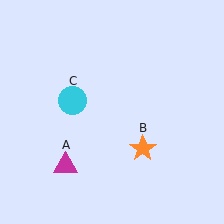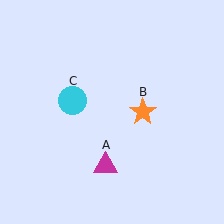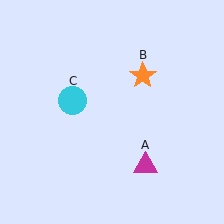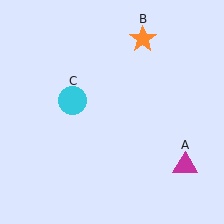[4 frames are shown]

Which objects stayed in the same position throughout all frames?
Cyan circle (object C) remained stationary.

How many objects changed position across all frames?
2 objects changed position: magenta triangle (object A), orange star (object B).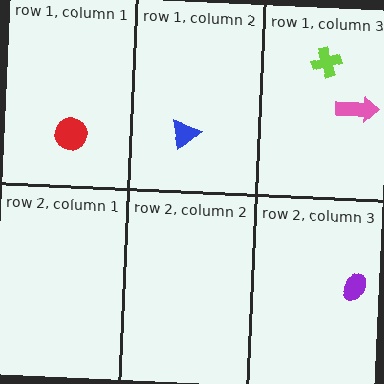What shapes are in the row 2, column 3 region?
The purple ellipse.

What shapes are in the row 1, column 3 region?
The lime cross, the pink arrow.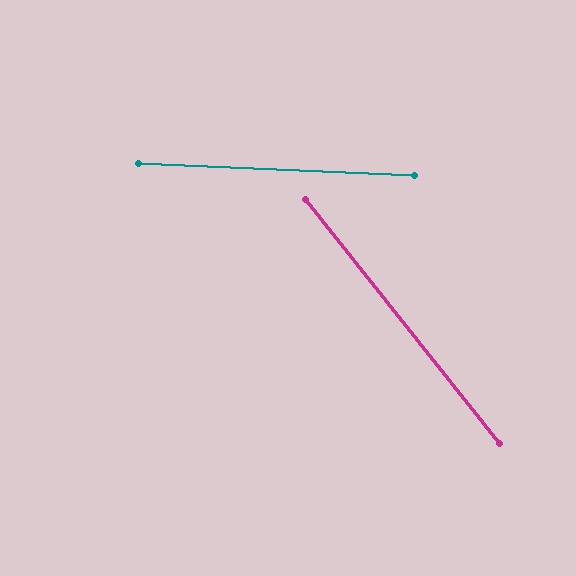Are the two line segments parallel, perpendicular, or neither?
Neither parallel nor perpendicular — they differ by about 49°.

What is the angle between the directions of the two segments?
Approximately 49 degrees.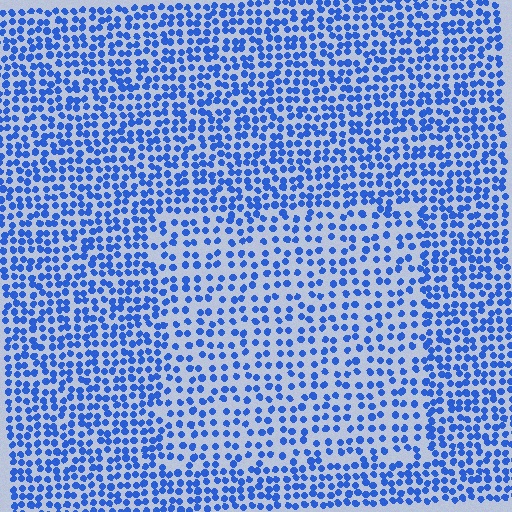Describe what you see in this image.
The image contains small blue elements arranged at two different densities. A rectangle-shaped region is visible where the elements are less densely packed than the surrounding area.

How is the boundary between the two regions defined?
The boundary is defined by a change in element density (approximately 1.6x ratio). All elements are the same color, size, and shape.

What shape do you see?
I see a rectangle.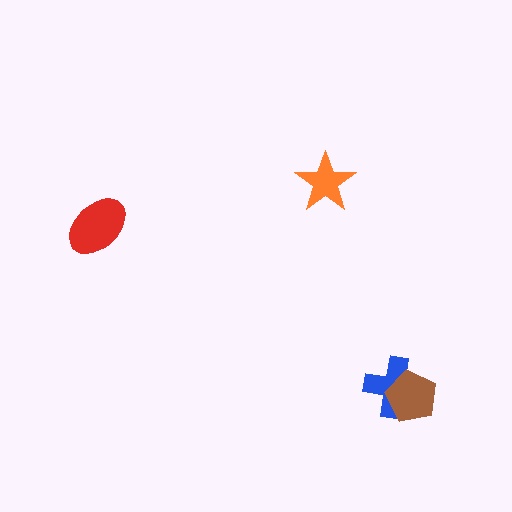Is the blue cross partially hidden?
Yes, it is partially covered by another shape.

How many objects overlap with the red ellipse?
0 objects overlap with the red ellipse.